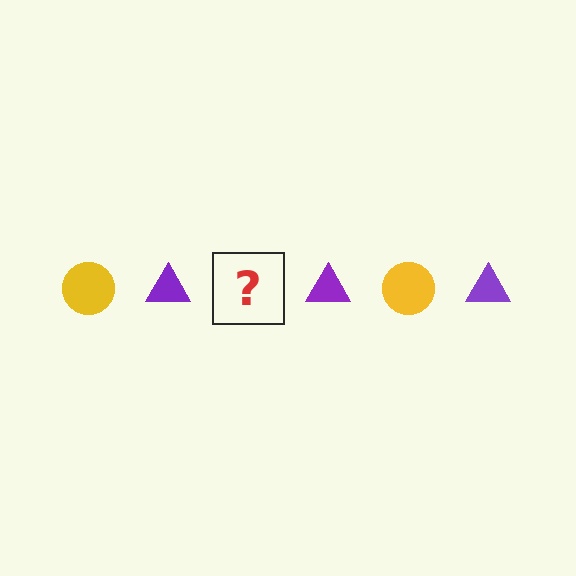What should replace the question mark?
The question mark should be replaced with a yellow circle.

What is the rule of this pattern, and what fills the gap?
The rule is that the pattern alternates between yellow circle and purple triangle. The gap should be filled with a yellow circle.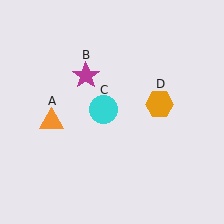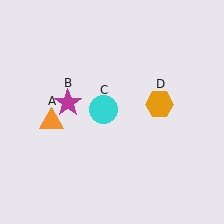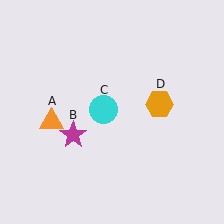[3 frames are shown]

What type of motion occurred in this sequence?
The magenta star (object B) rotated counterclockwise around the center of the scene.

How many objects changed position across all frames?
1 object changed position: magenta star (object B).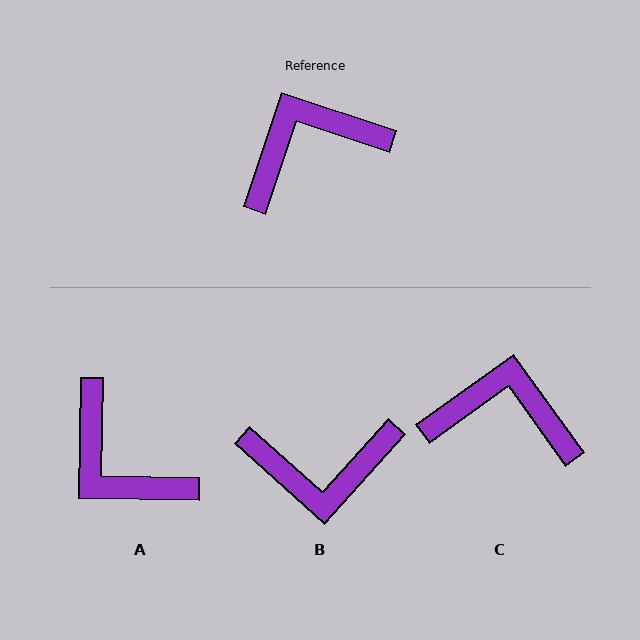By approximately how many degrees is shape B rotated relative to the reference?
Approximately 157 degrees counter-clockwise.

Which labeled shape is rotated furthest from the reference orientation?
B, about 157 degrees away.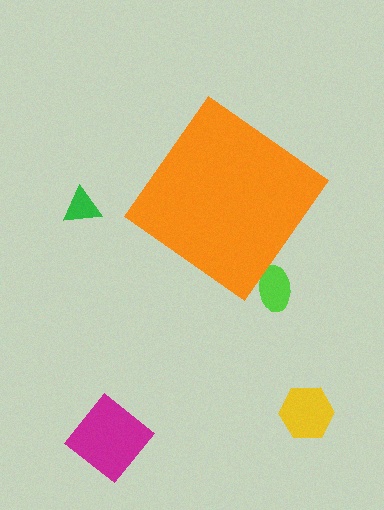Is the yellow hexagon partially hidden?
No, the yellow hexagon is fully visible.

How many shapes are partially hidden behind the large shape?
1 shape is partially hidden.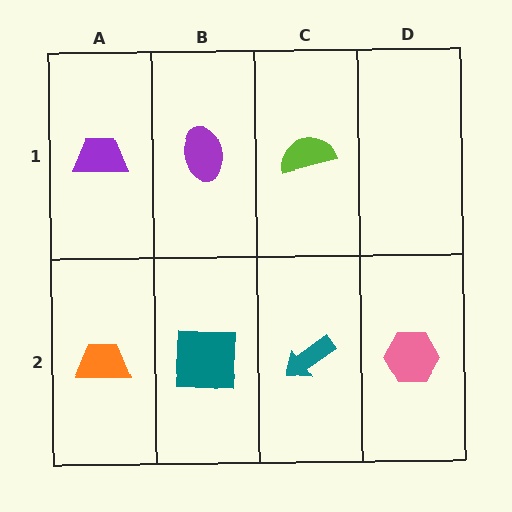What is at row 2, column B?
A teal square.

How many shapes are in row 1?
3 shapes.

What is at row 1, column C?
A lime semicircle.